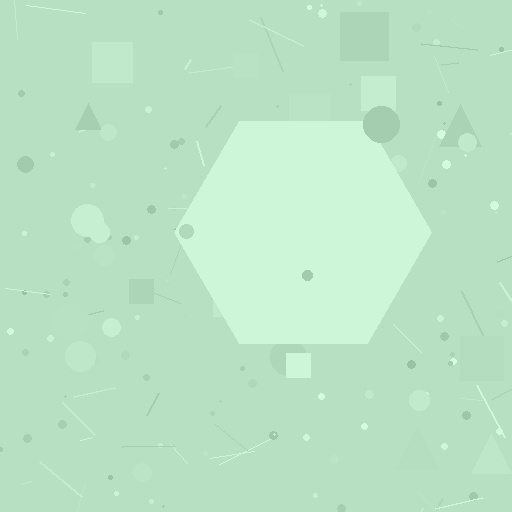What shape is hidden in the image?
A hexagon is hidden in the image.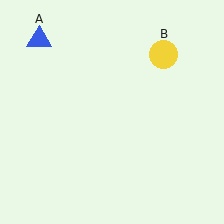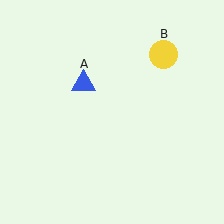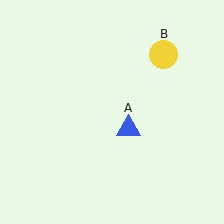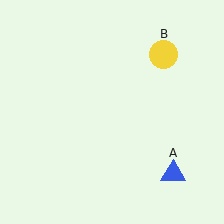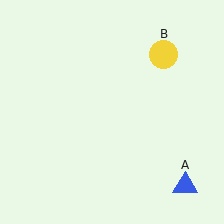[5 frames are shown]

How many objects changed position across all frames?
1 object changed position: blue triangle (object A).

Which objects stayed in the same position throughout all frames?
Yellow circle (object B) remained stationary.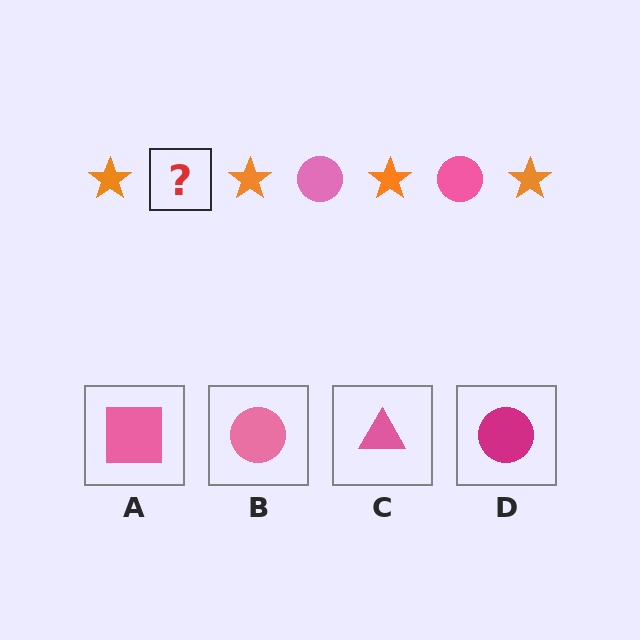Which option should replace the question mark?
Option B.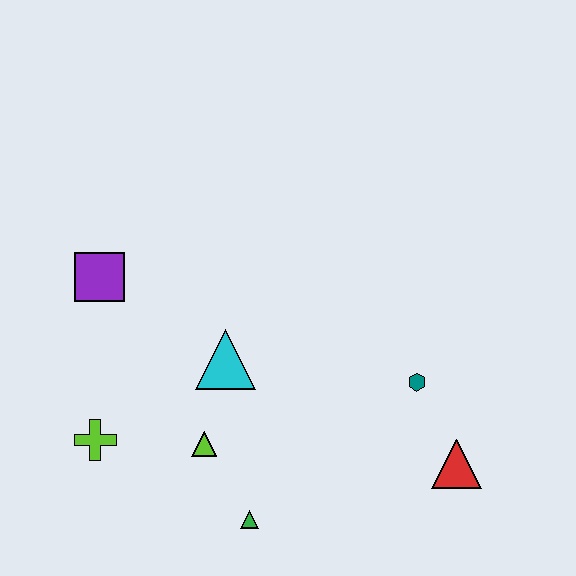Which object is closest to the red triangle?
The teal hexagon is closest to the red triangle.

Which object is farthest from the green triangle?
The purple square is farthest from the green triangle.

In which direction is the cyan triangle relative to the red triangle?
The cyan triangle is to the left of the red triangle.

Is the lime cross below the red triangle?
No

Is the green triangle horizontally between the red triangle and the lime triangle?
Yes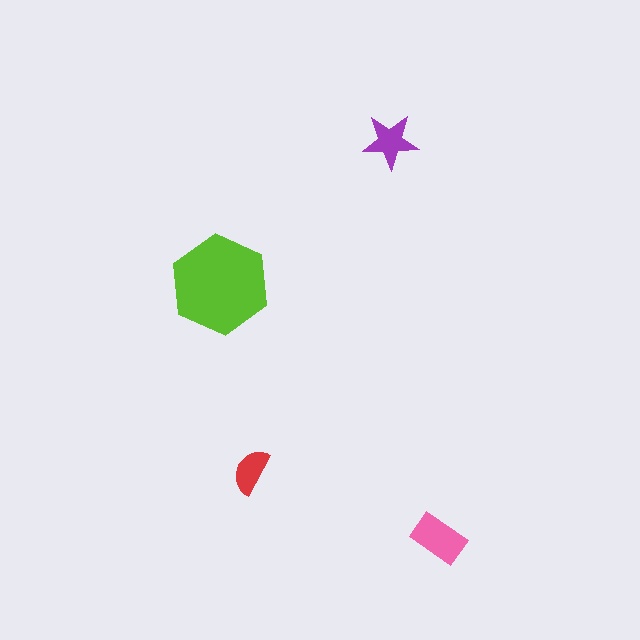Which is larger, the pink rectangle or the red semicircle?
The pink rectangle.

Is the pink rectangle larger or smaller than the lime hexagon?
Smaller.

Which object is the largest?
The lime hexagon.